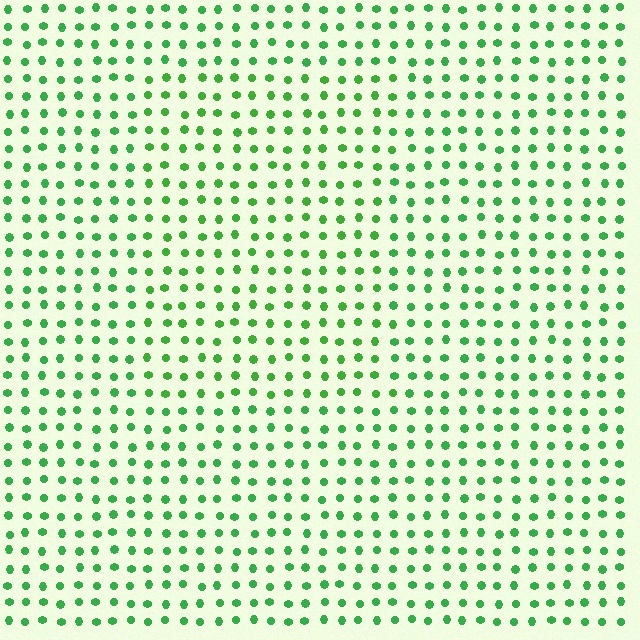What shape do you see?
I see a rectangle.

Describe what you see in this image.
The image is filled with small green elements in a uniform arrangement. A rectangle-shaped region is visible where the elements are tinted to a slightly different hue, forming a subtle color boundary.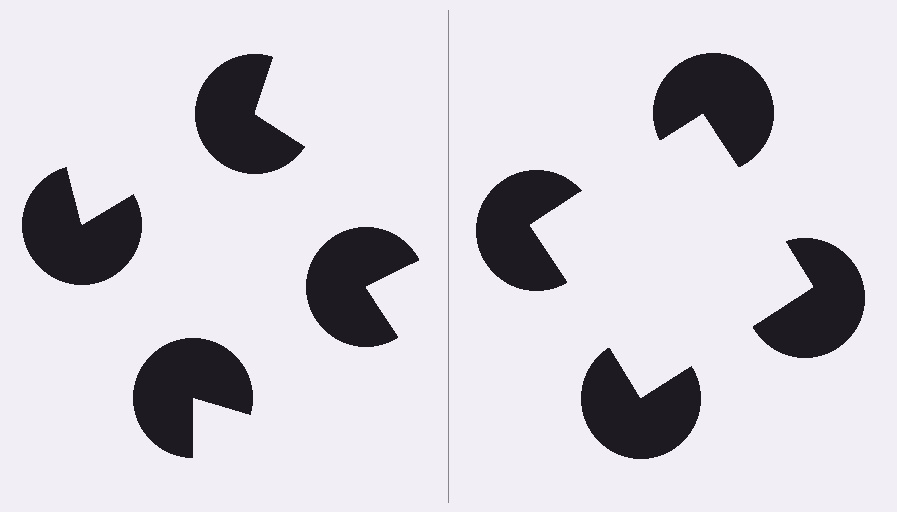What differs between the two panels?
The pac-man discs are positioned identically on both sides; only the wedge orientations differ. On the right they align to a square; on the left they are misaligned.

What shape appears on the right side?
An illusory square.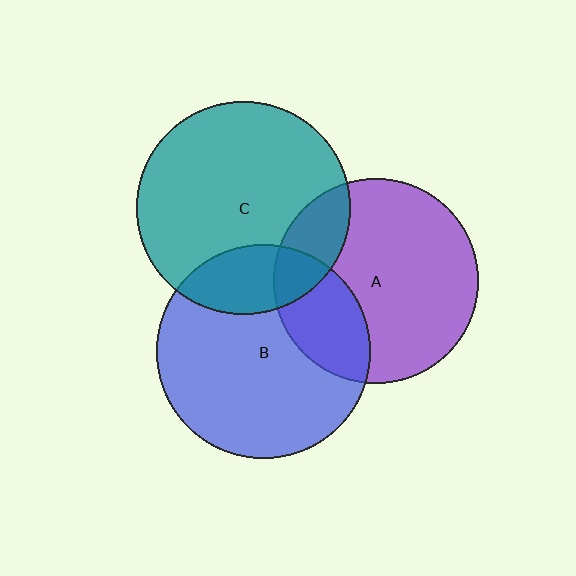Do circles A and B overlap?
Yes.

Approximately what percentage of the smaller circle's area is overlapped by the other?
Approximately 25%.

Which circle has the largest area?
Circle B (blue).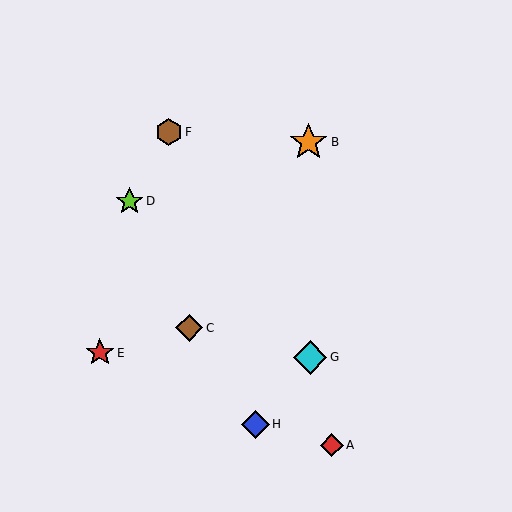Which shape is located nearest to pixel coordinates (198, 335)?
The brown diamond (labeled C) at (189, 328) is nearest to that location.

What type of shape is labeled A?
Shape A is a red diamond.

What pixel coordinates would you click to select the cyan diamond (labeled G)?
Click at (310, 357) to select the cyan diamond G.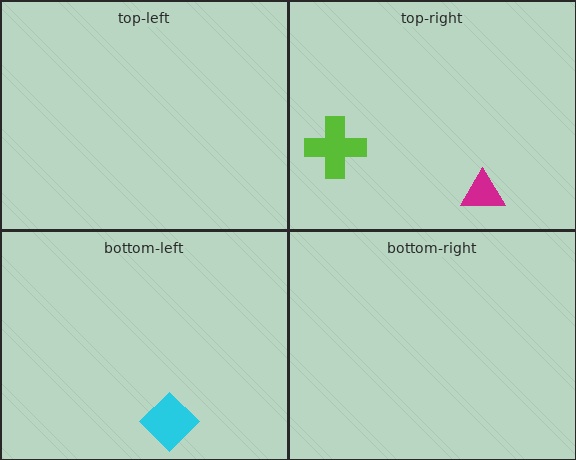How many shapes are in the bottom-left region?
1.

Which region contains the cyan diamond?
The bottom-left region.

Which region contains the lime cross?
The top-right region.